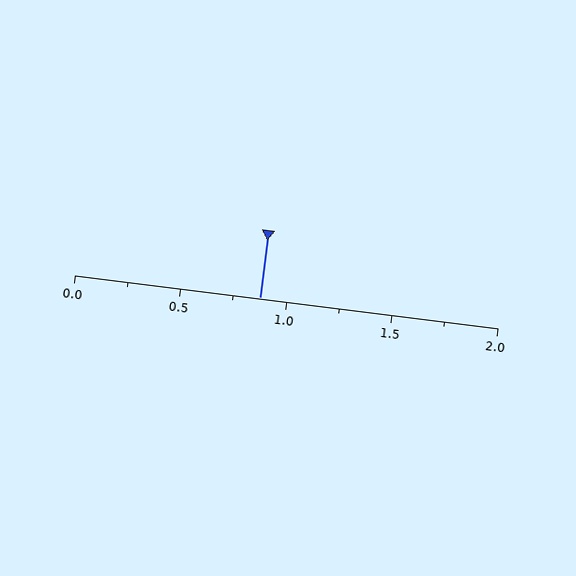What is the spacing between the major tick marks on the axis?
The major ticks are spaced 0.5 apart.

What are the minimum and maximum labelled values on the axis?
The axis runs from 0.0 to 2.0.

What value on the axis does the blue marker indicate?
The marker indicates approximately 0.88.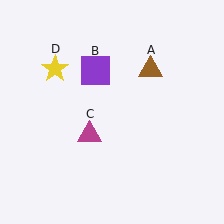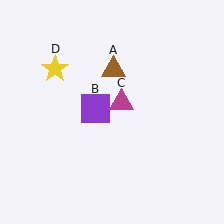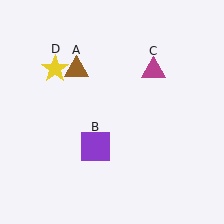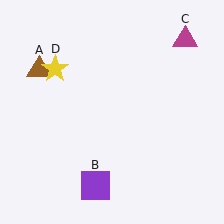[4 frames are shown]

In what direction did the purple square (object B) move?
The purple square (object B) moved down.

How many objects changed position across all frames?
3 objects changed position: brown triangle (object A), purple square (object B), magenta triangle (object C).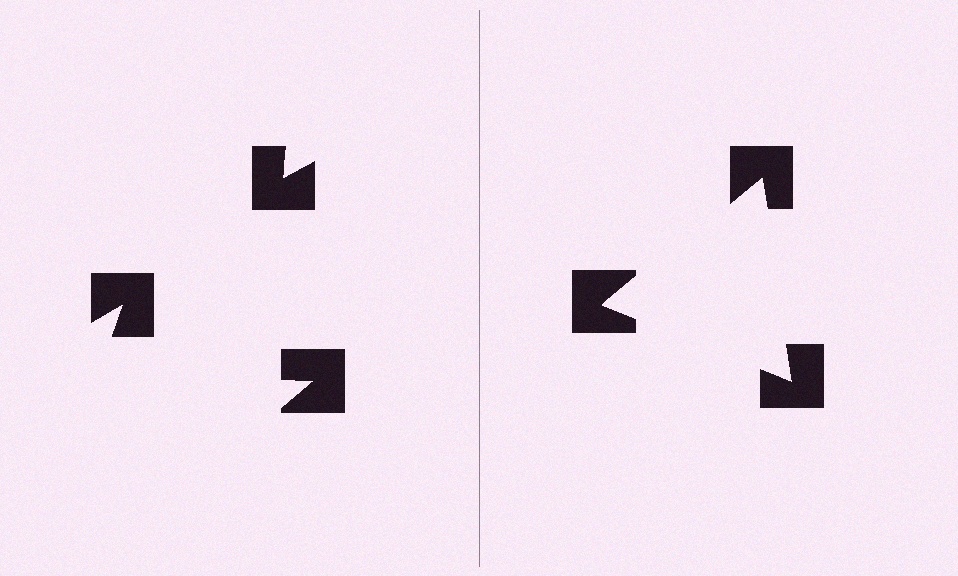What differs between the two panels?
The notched squares are positioned identically on both sides; only the wedge orientations differ. On the right they align to a triangle; on the left they are misaligned.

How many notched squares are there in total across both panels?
6 — 3 on each side.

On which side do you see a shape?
An illusory triangle appears on the right side. On the left side the wedge cuts are rotated, so no coherent shape forms.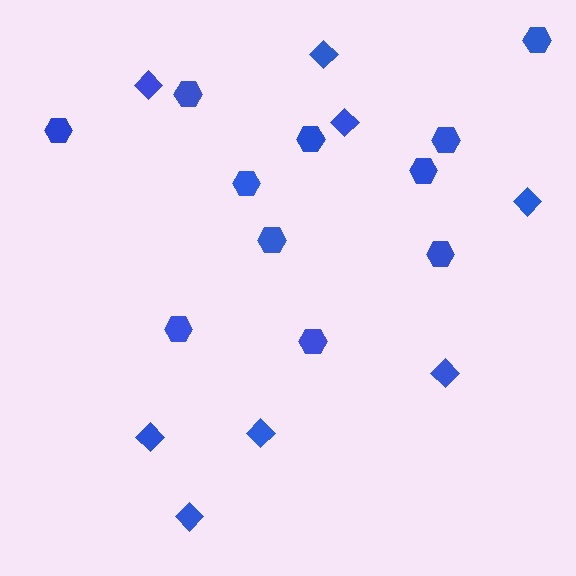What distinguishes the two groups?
There are 2 groups: one group of diamonds (8) and one group of hexagons (11).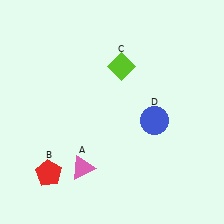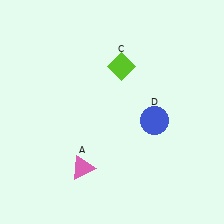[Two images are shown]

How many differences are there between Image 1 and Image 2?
There is 1 difference between the two images.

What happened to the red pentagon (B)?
The red pentagon (B) was removed in Image 2. It was in the bottom-left area of Image 1.